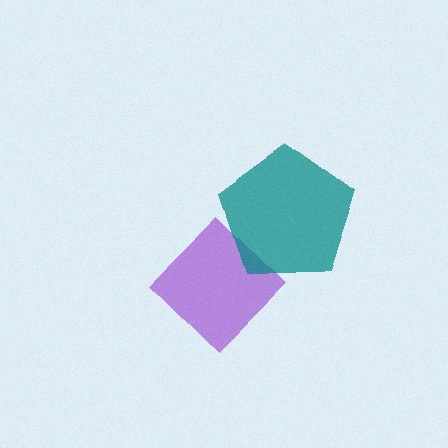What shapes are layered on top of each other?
The layered shapes are: a purple diamond, a teal pentagon.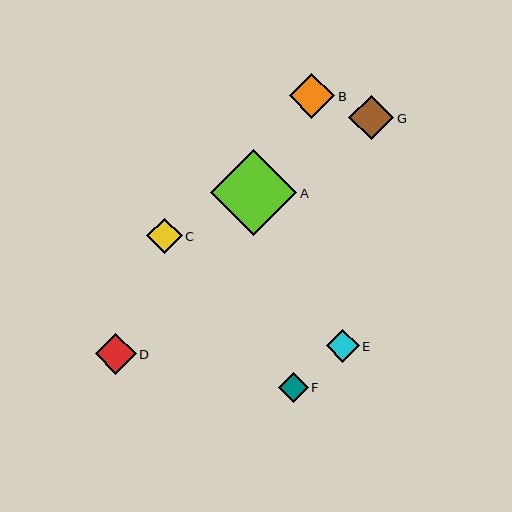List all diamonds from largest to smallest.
From largest to smallest: A, B, G, D, C, E, F.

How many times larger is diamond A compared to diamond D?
Diamond A is approximately 2.1 times the size of diamond D.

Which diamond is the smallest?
Diamond F is the smallest with a size of approximately 30 pixels.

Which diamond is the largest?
Diamond A is the largest with a size of approximately 86 pixels.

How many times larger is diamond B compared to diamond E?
Diamond B is approximately 1.4 times the size of diamond E.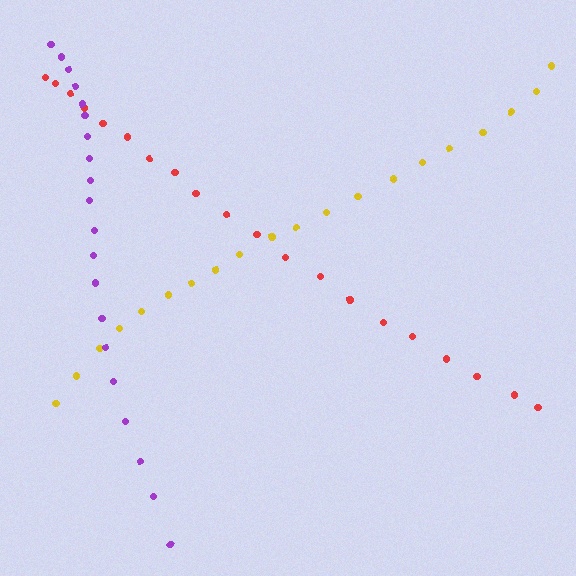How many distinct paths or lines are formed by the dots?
There are 3 distinct paths.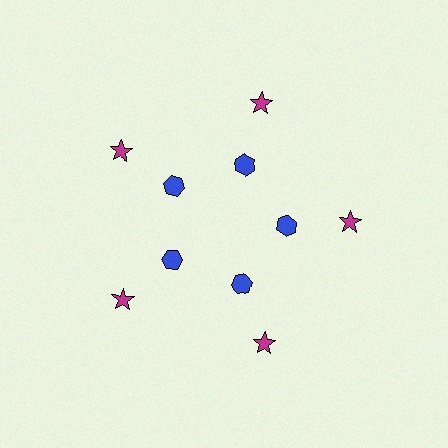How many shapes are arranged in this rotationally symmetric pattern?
There are 10 shapes, arranged in 5 groups of 2.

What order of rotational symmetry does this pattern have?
This pattern has 5-fold rotational symmetry.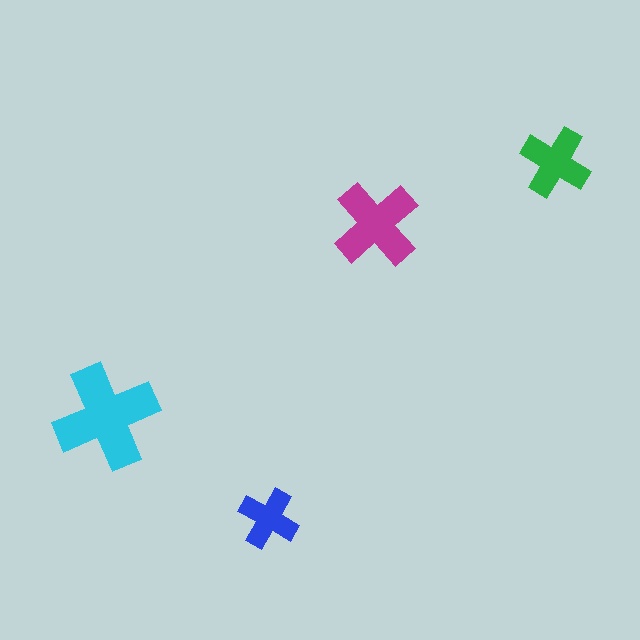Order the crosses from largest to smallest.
the cyan one, the magenta one, the green one, the blue one.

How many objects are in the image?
There are 4 objects in the image.